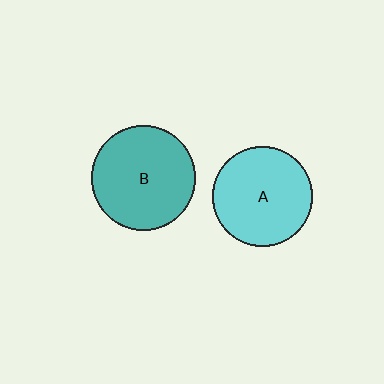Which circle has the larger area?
Circle B (teal).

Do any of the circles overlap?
No, none of the circles overlap.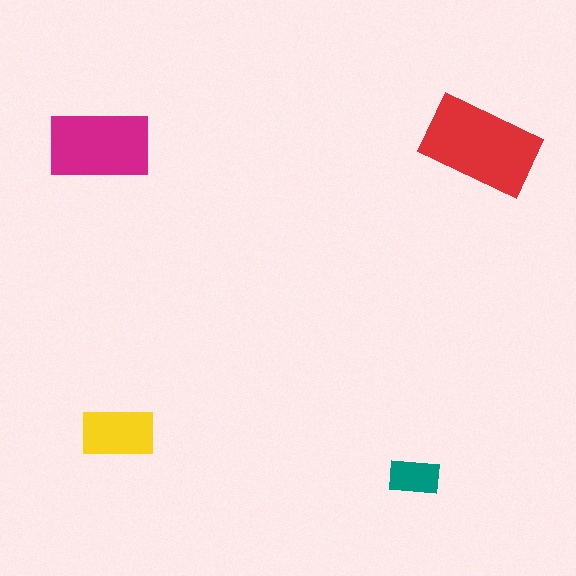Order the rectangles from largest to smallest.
the red one, the magenta one, the yellow one, the teal one.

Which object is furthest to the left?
The magenta rectangle is leftmost.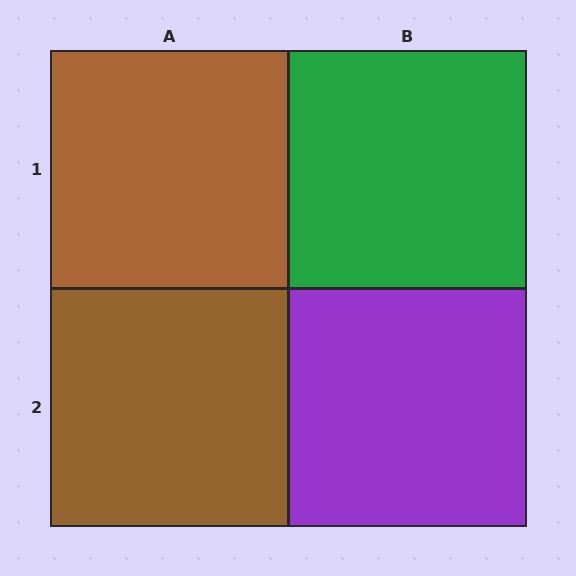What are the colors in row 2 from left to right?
Brown, purple.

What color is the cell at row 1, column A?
Brown.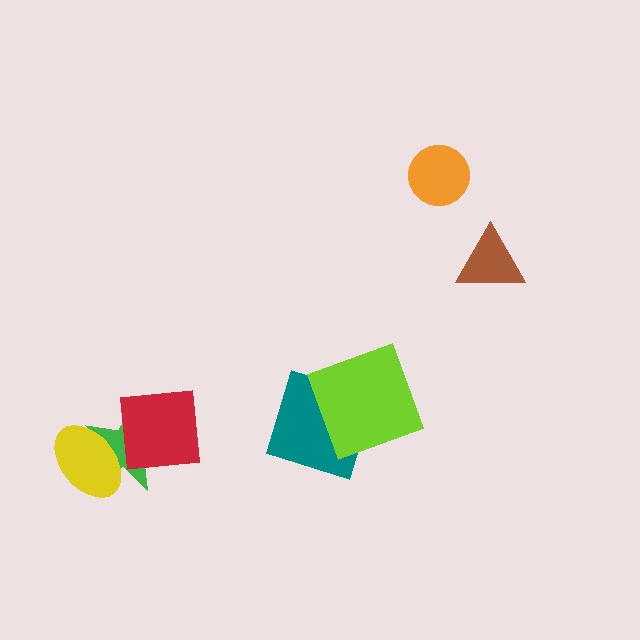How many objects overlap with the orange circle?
0 objects overlap with the orange circle.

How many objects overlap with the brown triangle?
0 objects overlap with the brown triangle.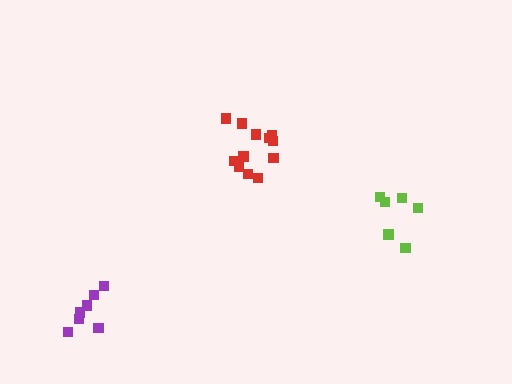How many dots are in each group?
Group 1: 6 dots, Group 2: 12 dots, Group 3: 7 dots (25 total).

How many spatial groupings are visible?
There are 3 spatial groupings.